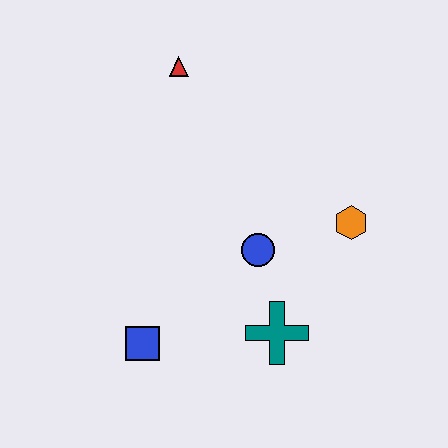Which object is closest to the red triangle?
The blue circle is closest to the red triangle.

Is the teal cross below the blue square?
No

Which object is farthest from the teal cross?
The red triangle is farthest from the teal cross.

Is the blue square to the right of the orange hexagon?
No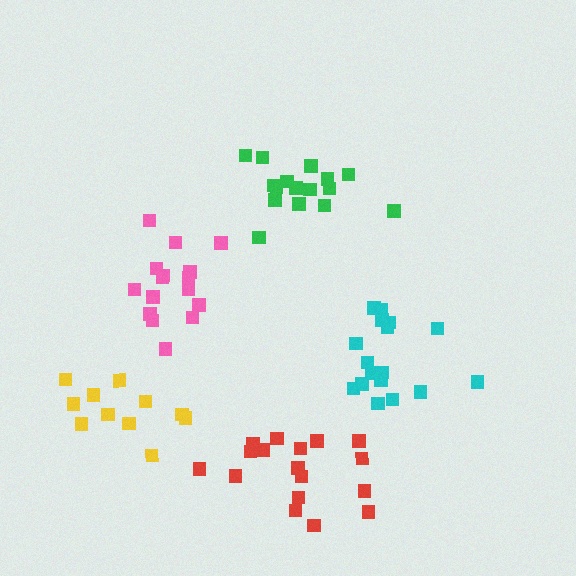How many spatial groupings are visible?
There are 5 spatial groupings.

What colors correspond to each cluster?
The clusters are colored: cyan, green, pink, yellow, red.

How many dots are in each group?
Group 1: 17 dots, Group 2: 16 dots, Group 3: 16 dots, Group 4: 11 dots, Group 5: 17 dots (77 total).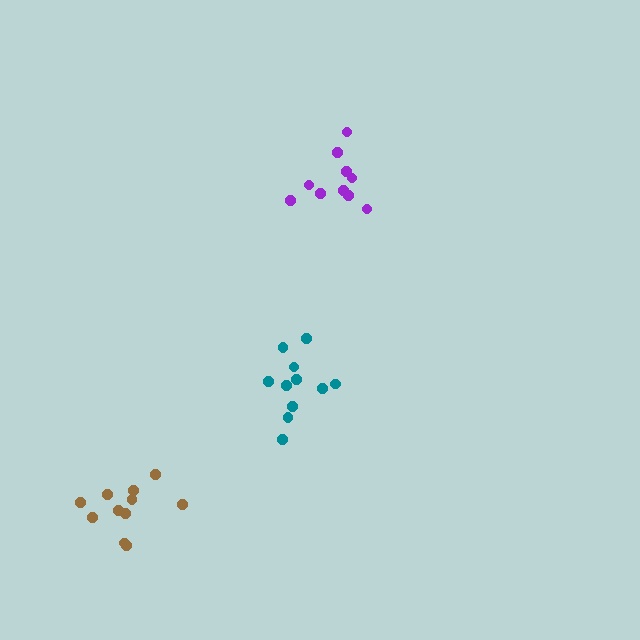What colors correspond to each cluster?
The clusters are colored: purple, teal, brown.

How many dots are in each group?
Group 1: 10 dots, Group 2: 11 dots, Group 3: 11 dots (32 total).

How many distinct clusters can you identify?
There are 3 distinct clusters.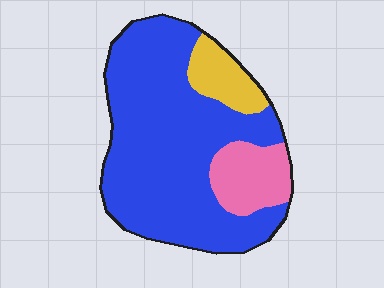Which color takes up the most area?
Blue, at roughly 75%.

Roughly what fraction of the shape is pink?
Pink takes up less than a sixth of the shape.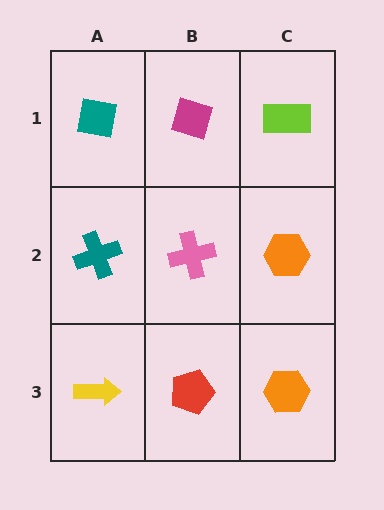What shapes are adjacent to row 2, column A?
A teal square (row 1, column A), a yellow arrow (row 3, column A), a pink cross (row 2, column B).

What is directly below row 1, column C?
An orange hexagon.